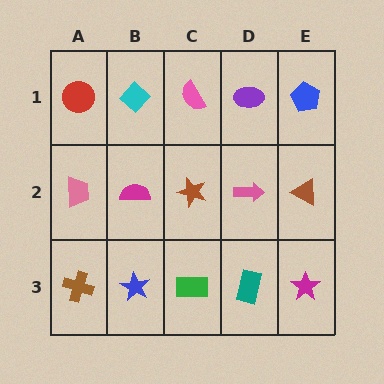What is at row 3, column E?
A magenta star.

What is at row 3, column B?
A blue star.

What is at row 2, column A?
A pink trapezoid.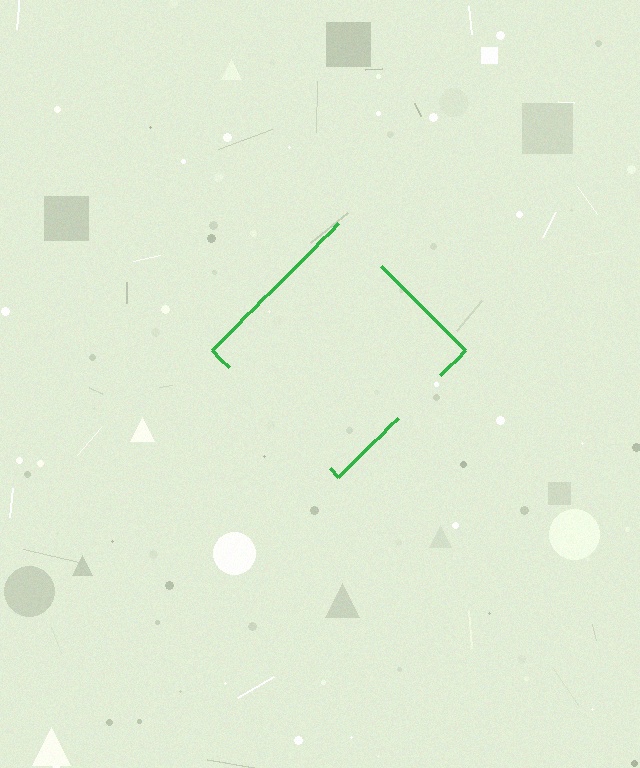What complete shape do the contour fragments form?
The contour fragments form a diamond.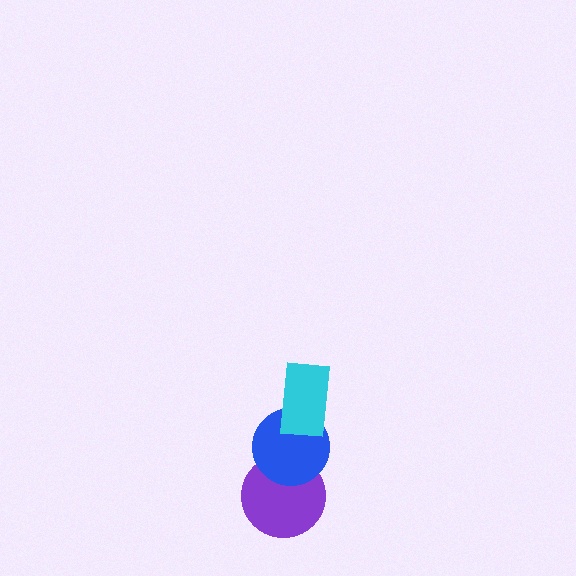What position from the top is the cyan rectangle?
The cyan rectangle is 1st from the top.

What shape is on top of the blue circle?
The cyan rectangle is on top of the blue circle.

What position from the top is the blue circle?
The blue circle is 2nd from the top.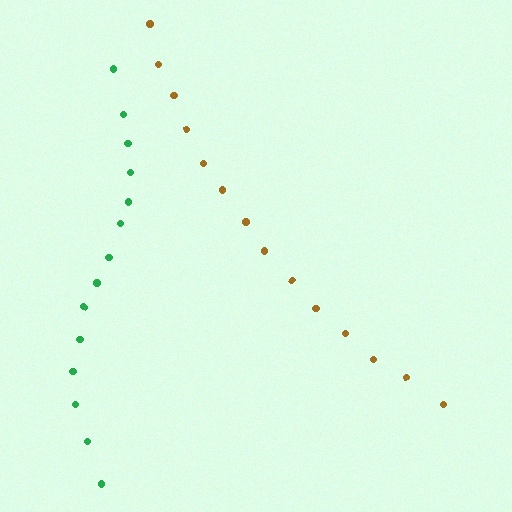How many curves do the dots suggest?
There are 2 distinct paths.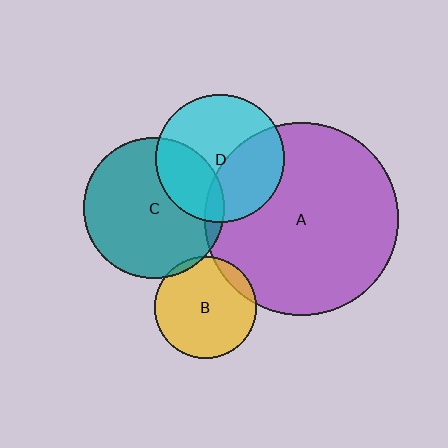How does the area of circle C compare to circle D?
Approximately 1.2 times.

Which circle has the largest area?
Circle A (purple).